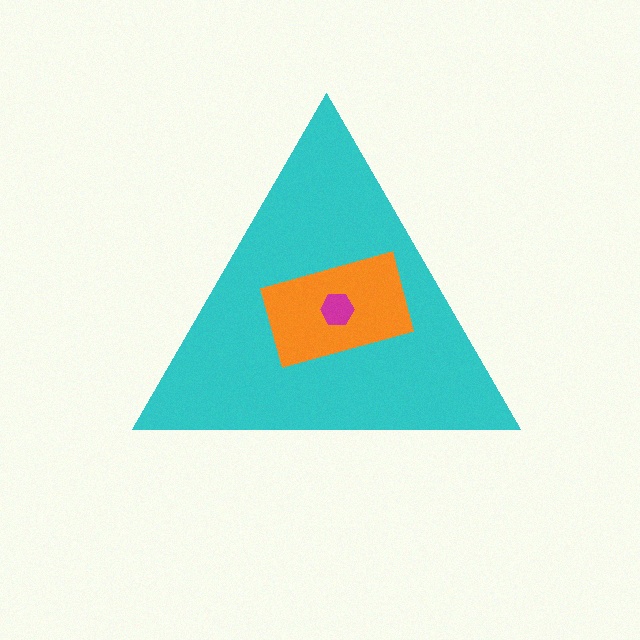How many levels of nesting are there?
3.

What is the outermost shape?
The cyan triangle.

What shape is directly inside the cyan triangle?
The orange rectangle.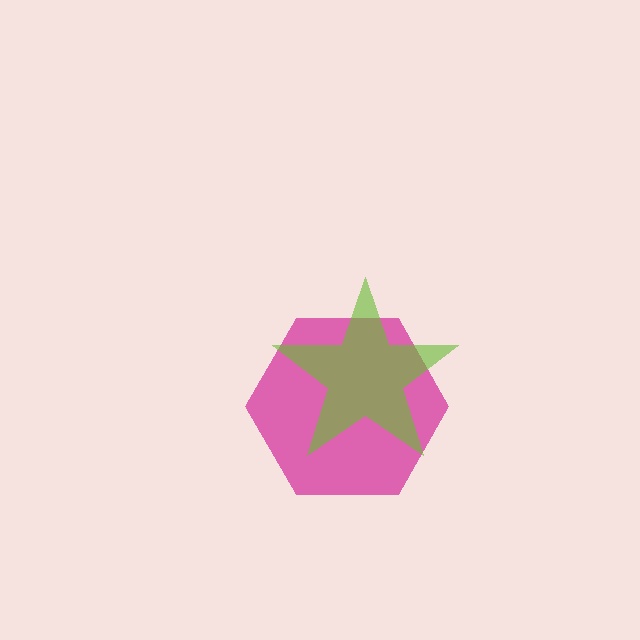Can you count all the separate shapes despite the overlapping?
Yes, there are 2 separate shapes.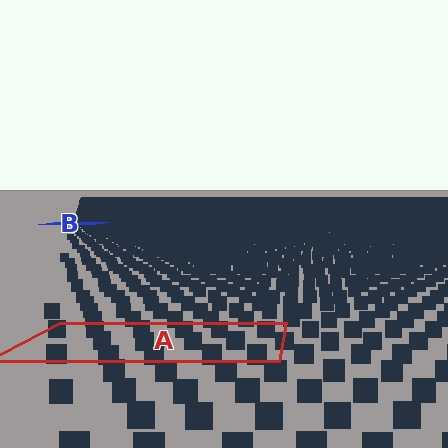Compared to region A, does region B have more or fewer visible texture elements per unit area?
Region B has more texture elements per unit area — they are packed more densely because it is farther away.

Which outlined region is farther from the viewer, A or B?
Region B is farther from the viewer — the texture elements inside it appear smaller and more densely packed.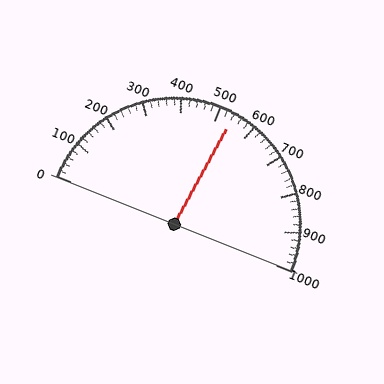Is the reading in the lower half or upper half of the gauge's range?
The reading is in the upper half of the range (0 to 1000).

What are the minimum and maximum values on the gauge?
The gauge ranges from 0 to 1000.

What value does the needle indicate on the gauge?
The needle indicates approximately 540.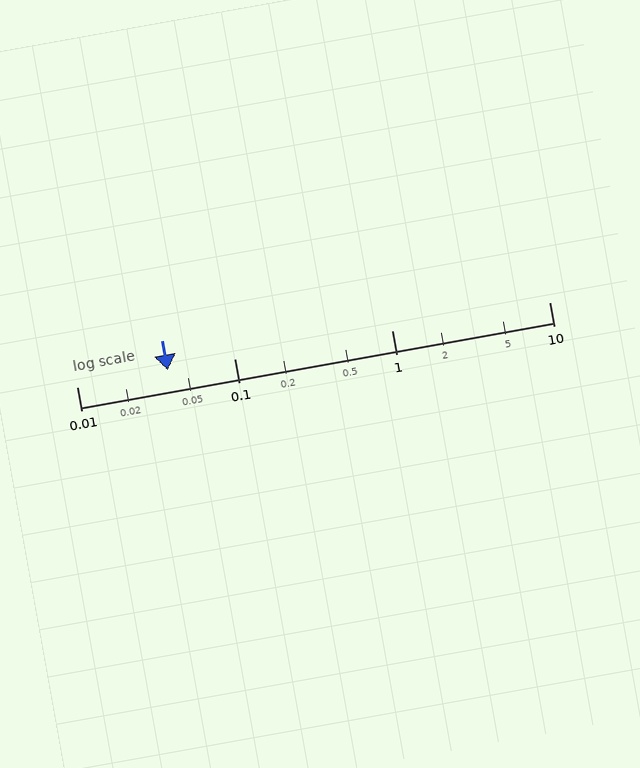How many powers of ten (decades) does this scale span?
The scale spans 3 decades, from 0.01 to 10.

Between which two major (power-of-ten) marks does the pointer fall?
The pointer is between 0.01 and 0.1.